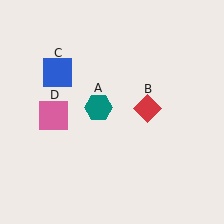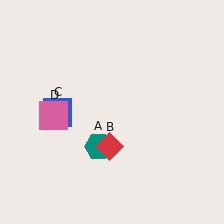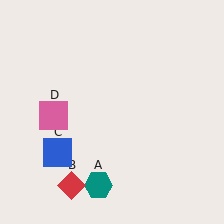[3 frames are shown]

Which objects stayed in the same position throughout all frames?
Pink square (object D) remained stationary.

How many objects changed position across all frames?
3 objects changed position: teal hexagon (object A), red diamond (object B), blue square (object C).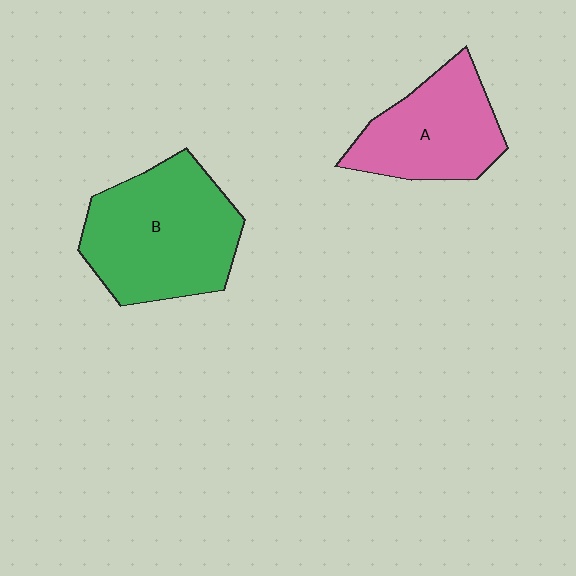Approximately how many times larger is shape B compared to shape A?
Approximately 1.4 times.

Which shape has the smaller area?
Shape A (pink).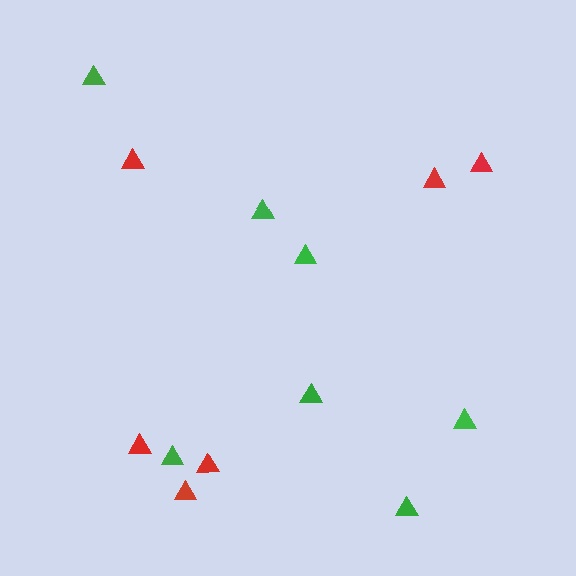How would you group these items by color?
There are 2 groups: one group of red triangles (6) and one group of green triangles (7).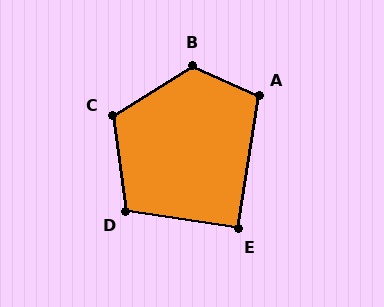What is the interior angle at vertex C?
Approximately 114 degrees (obtuse).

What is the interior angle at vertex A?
Approximately 106 degrees (obtuse).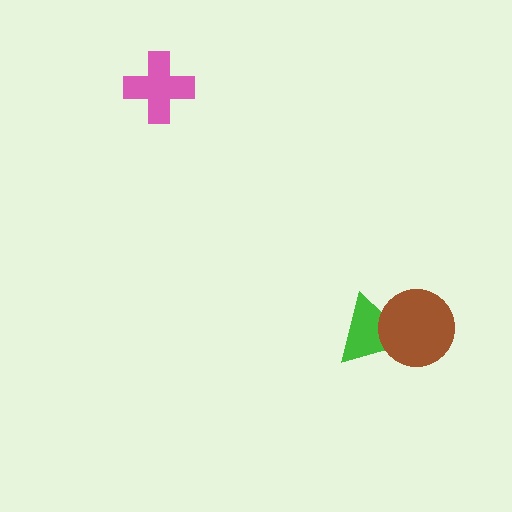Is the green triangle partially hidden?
Yes, it is partially covered by another shape.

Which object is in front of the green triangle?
The brown circle is in front of the green triangle.